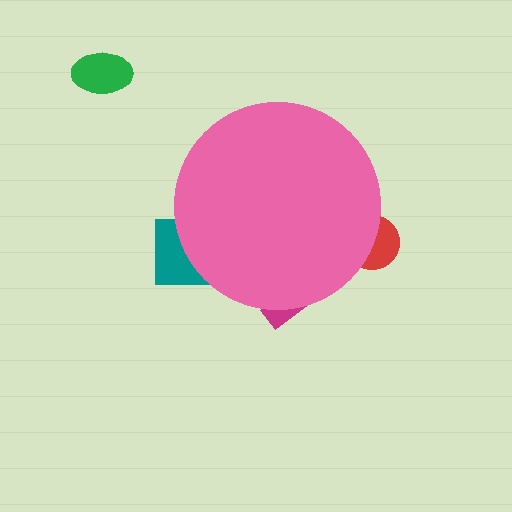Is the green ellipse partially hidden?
No, the green ellipse is fully visible.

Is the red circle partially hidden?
Yes, the red circle is partially hidden behind the pink circle.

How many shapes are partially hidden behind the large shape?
3 shapes are partially hidden.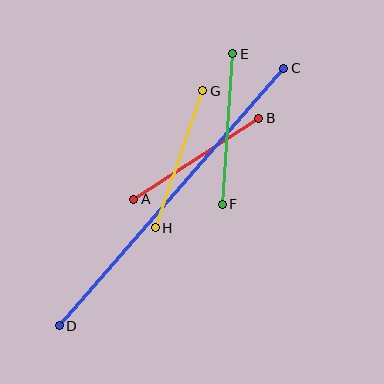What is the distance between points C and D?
The distance is approximately 341 pixels.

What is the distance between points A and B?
The distance is approximately 149 pixels.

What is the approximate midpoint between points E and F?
The midpoint is at approximately (227, 129) pixels.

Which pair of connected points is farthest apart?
Points C and D are farthest apart.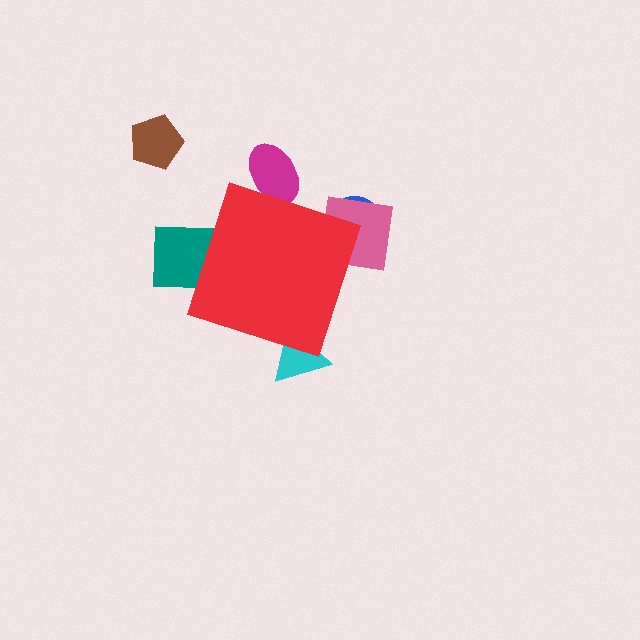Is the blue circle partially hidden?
Yes, the blue circle is partially hidden behind the red diamond.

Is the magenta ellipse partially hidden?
Yes, the magenta ellipse is partially hidden behind the red diamond.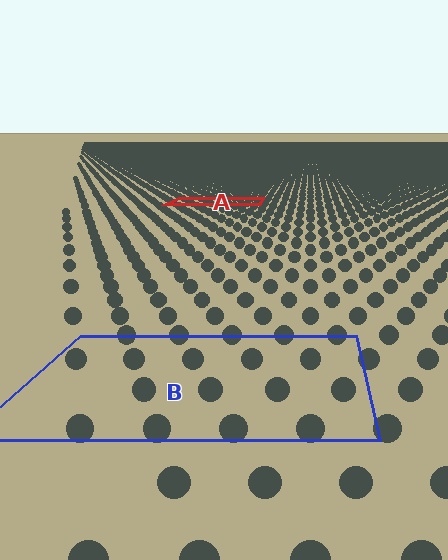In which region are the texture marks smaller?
The texture marks are smaller in region A, because it is farther away.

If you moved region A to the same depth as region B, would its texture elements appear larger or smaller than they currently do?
They would appear larger. At a closer depth, the same texture elements are projected at a bigger on-screen size.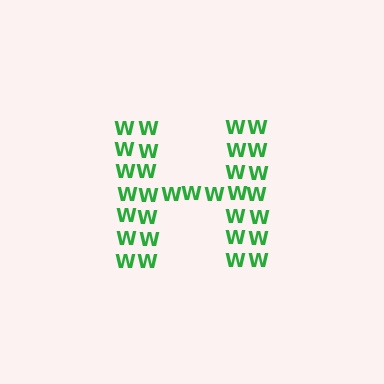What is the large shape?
The large shape is the letter H.